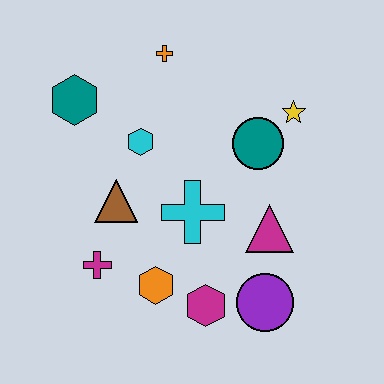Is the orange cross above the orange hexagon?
Yes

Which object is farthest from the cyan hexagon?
The purple circle is farthest from the cyan hexagon.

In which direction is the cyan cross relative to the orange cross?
The cyan cross is below the orange cross.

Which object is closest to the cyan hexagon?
The brown triangle is closest to the cyan hexagon.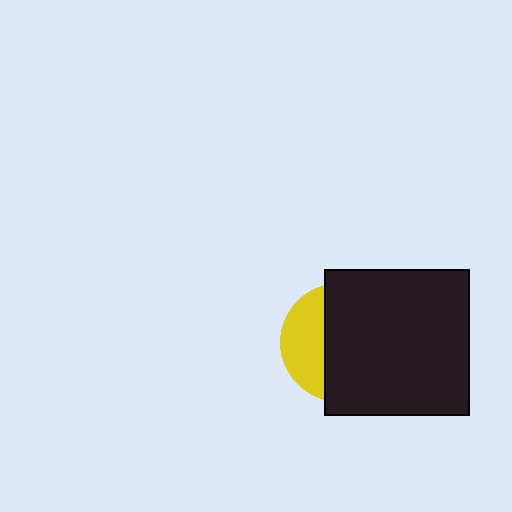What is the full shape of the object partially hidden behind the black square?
The partially hidden object is a yellow circle.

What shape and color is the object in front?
The object in front is a black square.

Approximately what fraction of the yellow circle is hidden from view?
Roughly 67% of the yellow circle is hidden behind the black square.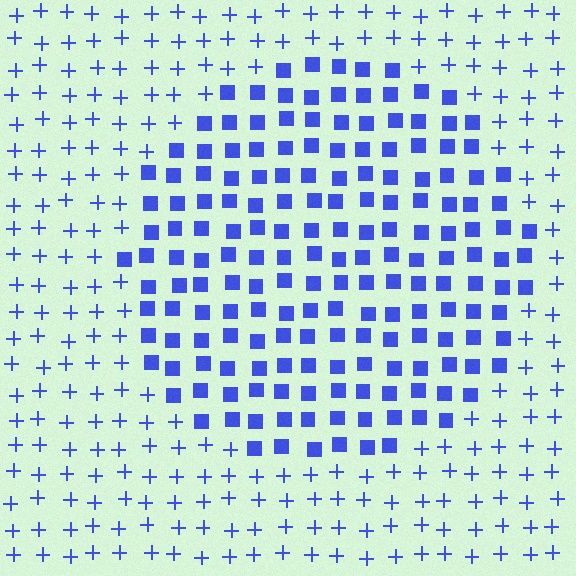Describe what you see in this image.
The image is filled with small blue elements arranged in a uniform grid. A circle-shaped region contains squares, while the surrounding area contains plus signs. The boundary is defined purely by the change in element shape.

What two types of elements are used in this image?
The image uses squares inside the circle region and plus signs outside it.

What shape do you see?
I see a circle.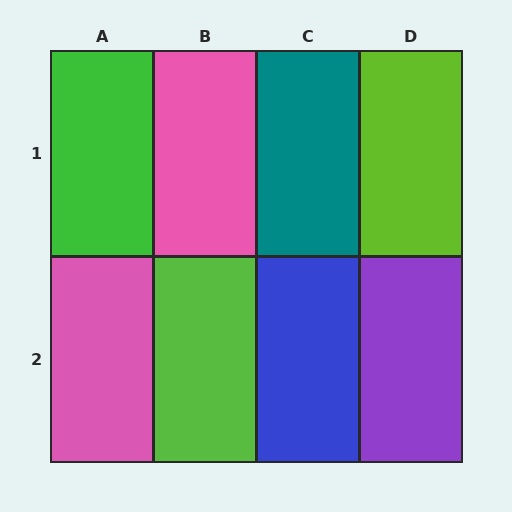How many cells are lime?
2 cells are lime.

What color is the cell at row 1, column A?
Green.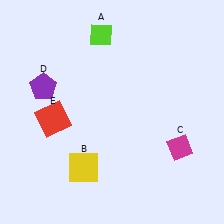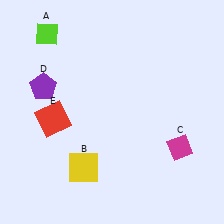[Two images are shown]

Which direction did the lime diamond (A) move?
The lime diamond (A) moved left.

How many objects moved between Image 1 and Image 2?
1 object moved between the two images.